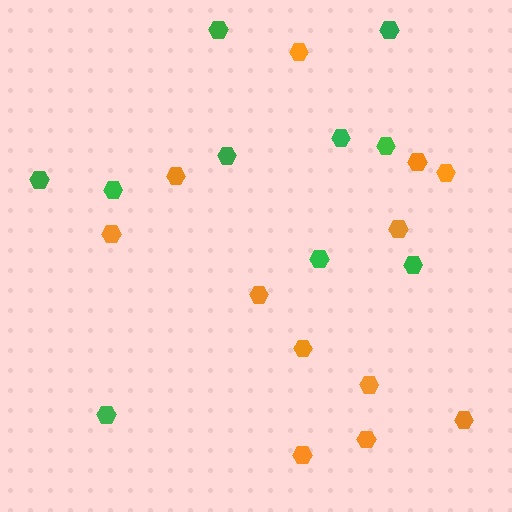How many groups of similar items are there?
There are 2 groups: one group of green hexagons (10) and one group of orange hexagons (12).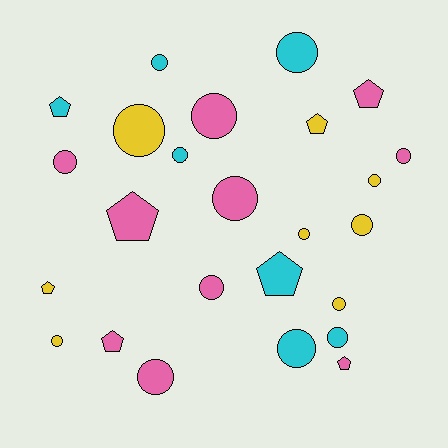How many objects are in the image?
There are 25 objects.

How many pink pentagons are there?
There are 4 pink pentagons.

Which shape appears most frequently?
Circle, with 17 objects.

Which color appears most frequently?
Pink, with 10 objects.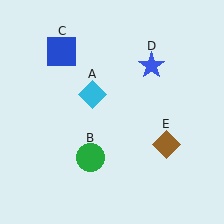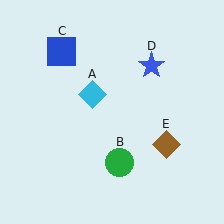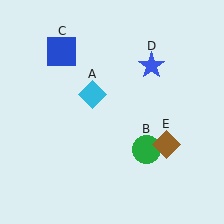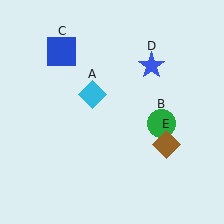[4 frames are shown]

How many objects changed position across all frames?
1 object changed position: green circle (object B).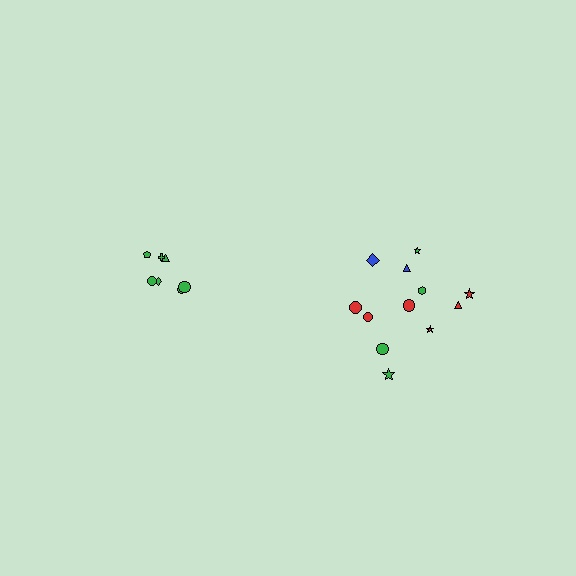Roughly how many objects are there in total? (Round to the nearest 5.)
Roughly 20 objects in total.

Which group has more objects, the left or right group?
The right group.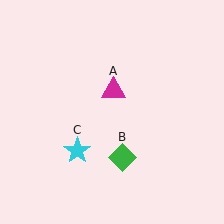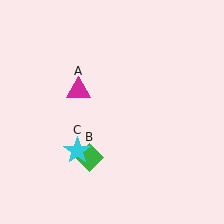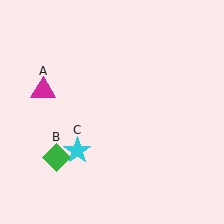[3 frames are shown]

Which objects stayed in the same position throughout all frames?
Cyan star (object C) remained stationary.